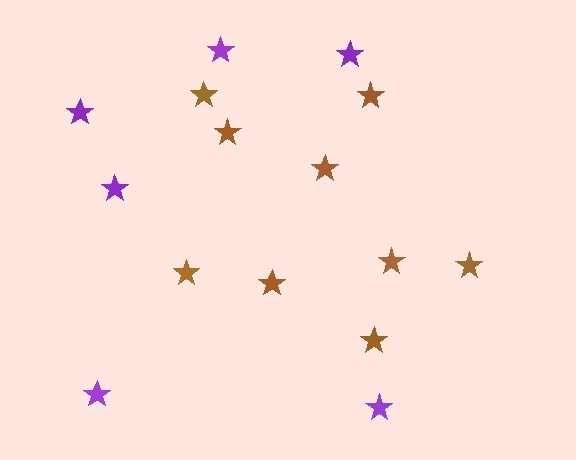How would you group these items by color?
There are 2 groups: one group of brown stars (9) and one group of purple stars (6).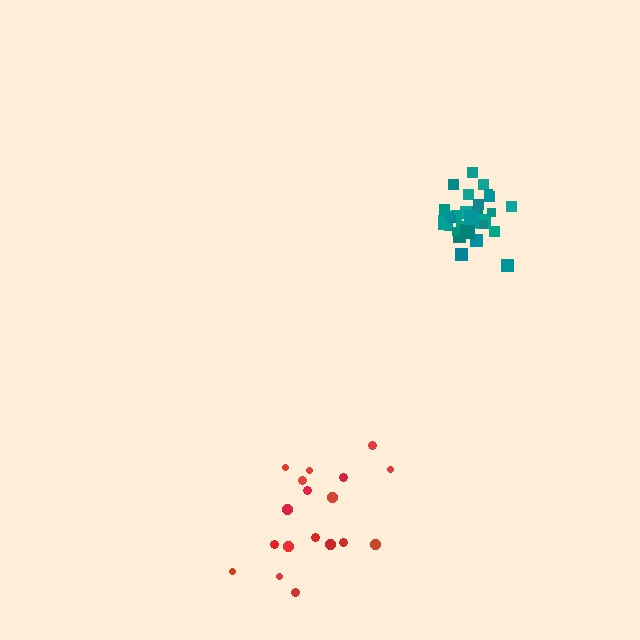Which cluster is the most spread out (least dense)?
Red.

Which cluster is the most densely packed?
Teal.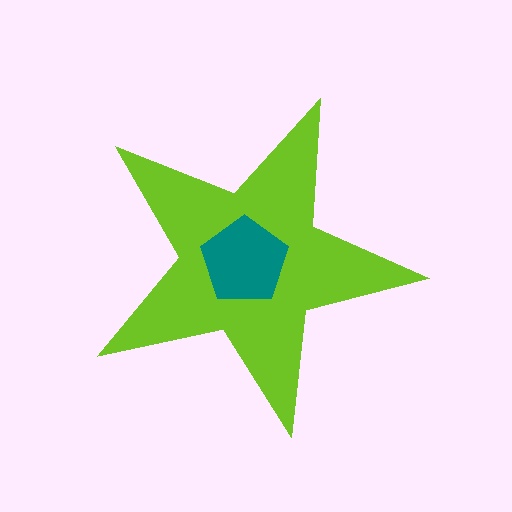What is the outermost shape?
The lime star.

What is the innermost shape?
The teal pentagon.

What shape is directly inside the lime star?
The teal pentagon.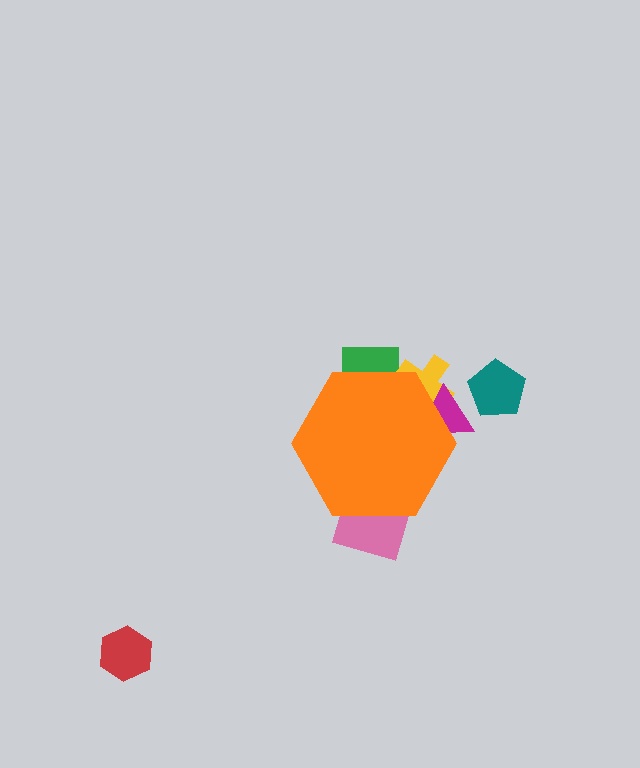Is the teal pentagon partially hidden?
No, the teal pentagon is fully visible.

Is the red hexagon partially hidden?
No, the red hexagon is fully visible.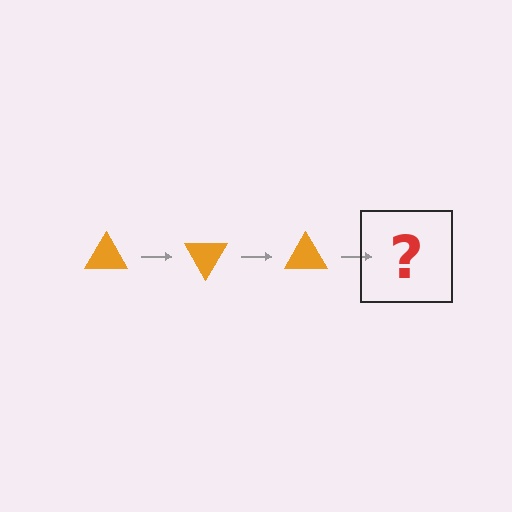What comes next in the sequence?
The next element should be an orange triangle rotated 180 degrees.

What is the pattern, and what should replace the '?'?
The pattern is that the triangle rotates 60 degrees each step. The '?' should be an orange triangle rotated 180 degrees.